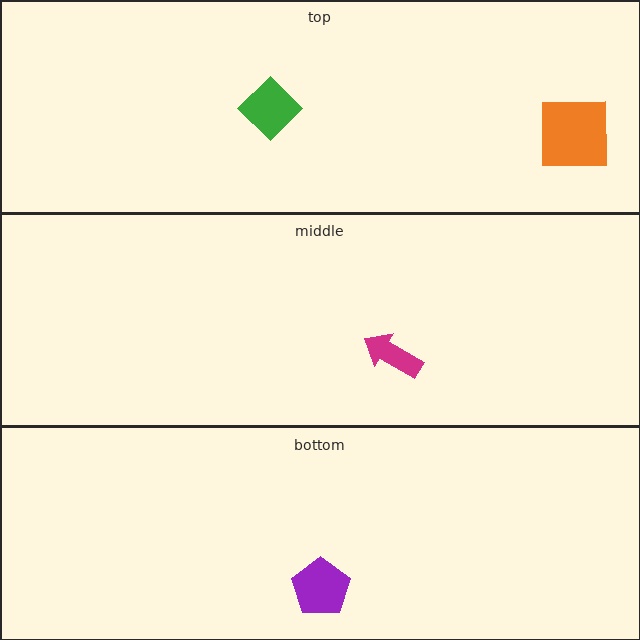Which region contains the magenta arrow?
The middle region.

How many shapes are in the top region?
2.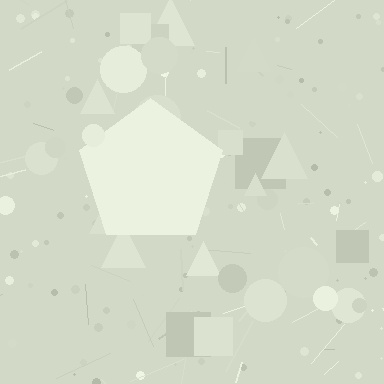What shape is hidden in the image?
A pentagon is hidden in the image.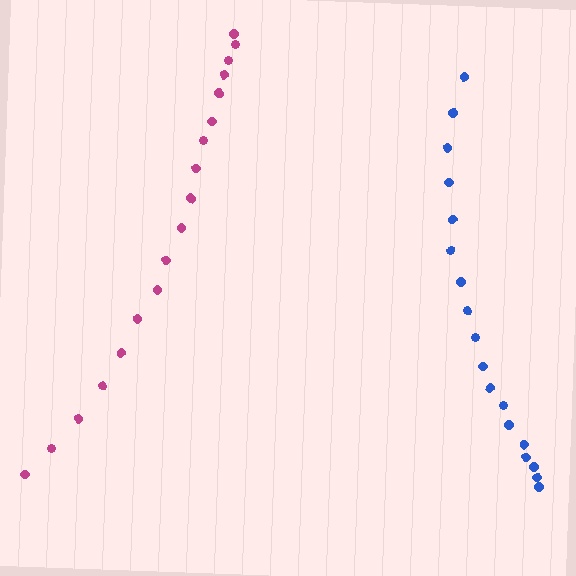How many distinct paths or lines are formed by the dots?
There are 2 distinct paths.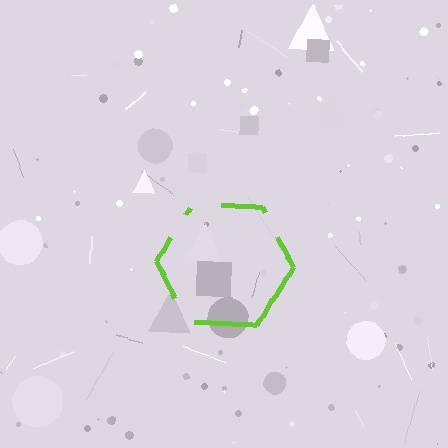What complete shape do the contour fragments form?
The contour fragments form a hexagon.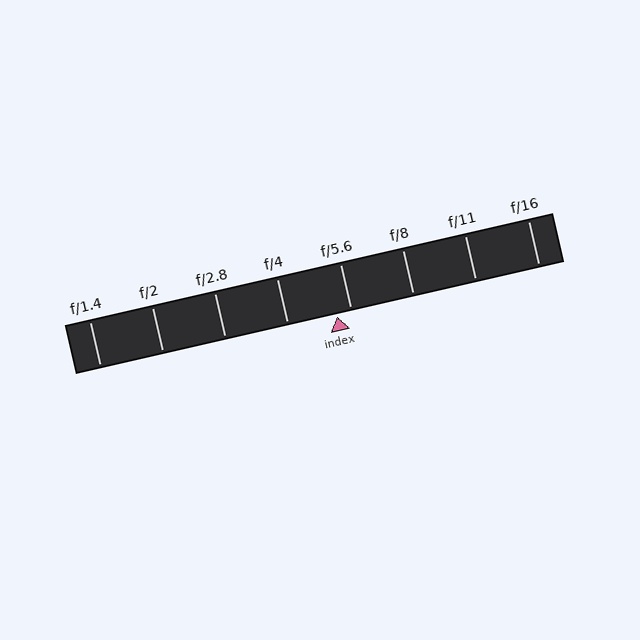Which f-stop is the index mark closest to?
The index mark is closest to f/5.6.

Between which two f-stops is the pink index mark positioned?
The index mark is between f/4 and f/5.6.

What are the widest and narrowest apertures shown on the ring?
The widest aperture shown is f/1.4 and the narrowest is f/16.